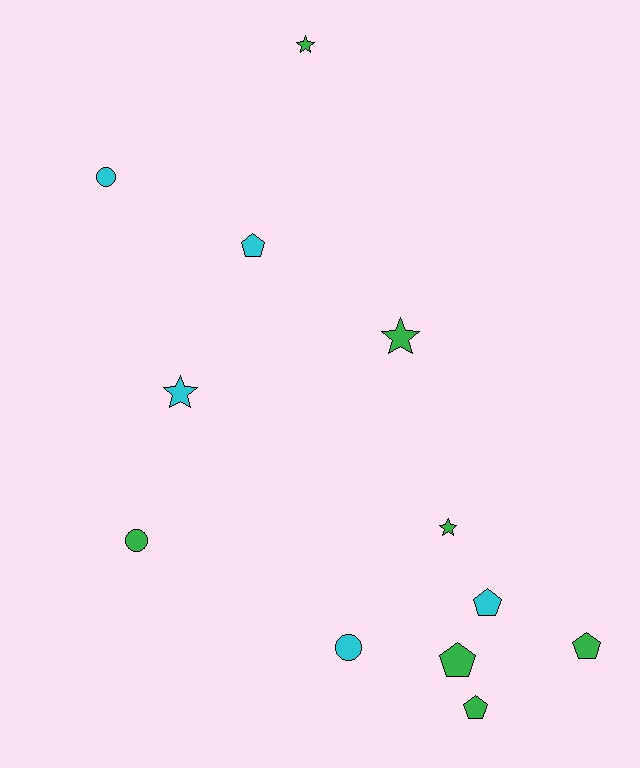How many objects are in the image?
There are 12 objects.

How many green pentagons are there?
There are 3 green pentagons.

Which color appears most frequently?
Green, with 7 objects.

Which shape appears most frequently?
Pentagon, with 5 objects.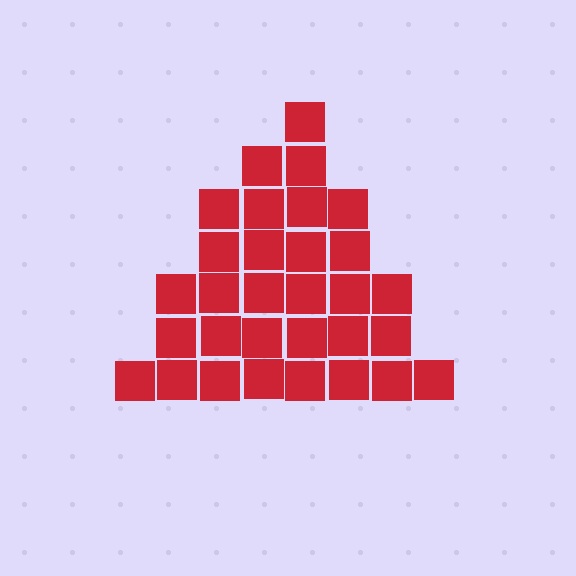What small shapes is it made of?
It is made of small squares.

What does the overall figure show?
The overall figure shows a triangle.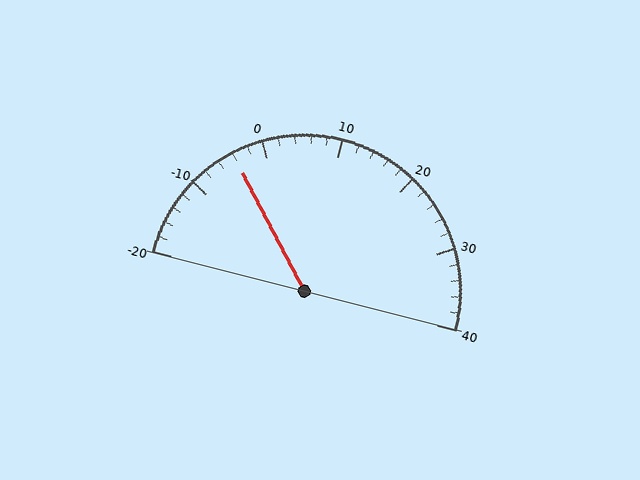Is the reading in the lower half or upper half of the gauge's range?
The reading is in the lower half of the range (-20 to 40).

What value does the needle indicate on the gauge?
The needle indicates approximately -4.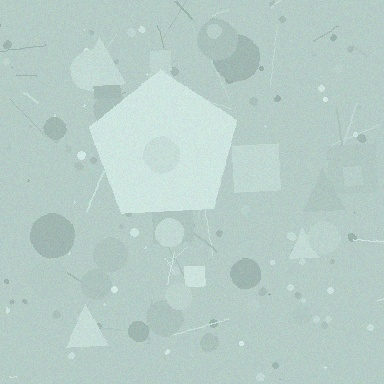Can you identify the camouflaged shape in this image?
The camouflaged shape is a pentagon.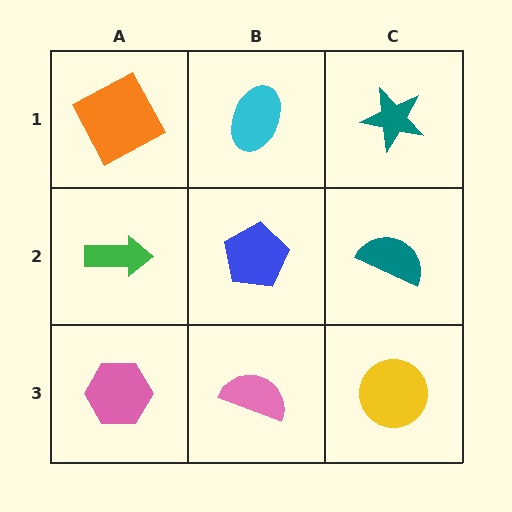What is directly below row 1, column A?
A green arrow.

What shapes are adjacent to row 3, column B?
A blue pentagon (row 2, column B), a pink hexagon (row 3, column A), a yellow circle (row 3, column C).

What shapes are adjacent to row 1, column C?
A teal semicircle (row 2, column C), a cyan ellipse (row 1, column B).